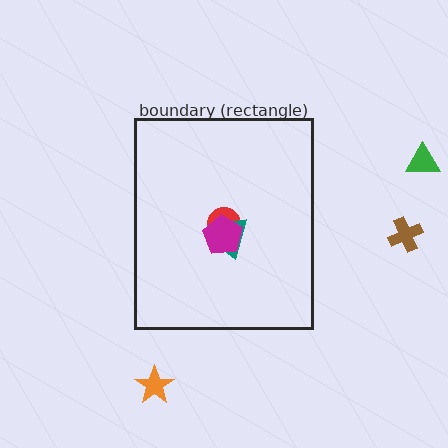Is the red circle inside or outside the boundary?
Inside.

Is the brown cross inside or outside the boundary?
Outside.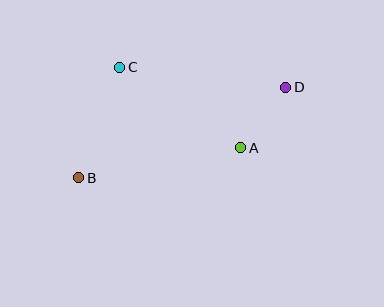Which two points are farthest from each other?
Points B and D are farthest from each other.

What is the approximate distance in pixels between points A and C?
The distance between A and C is approximately 145 pixels.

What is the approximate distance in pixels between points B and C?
The distance between B and C is approximately 118 pixels.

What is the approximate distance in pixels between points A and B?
The distance between A and B is approximately 165 pixels.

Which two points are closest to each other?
Points A and D are closest to each other.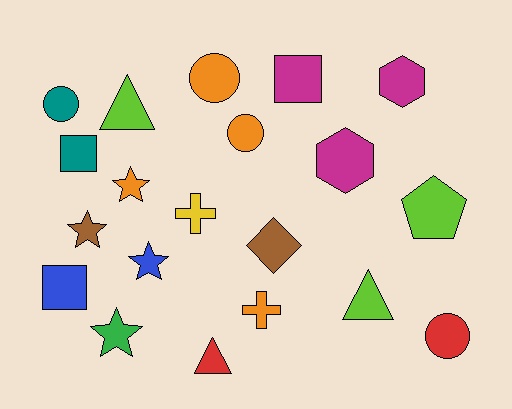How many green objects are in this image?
There is 1 green object.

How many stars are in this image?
There are 4 stars.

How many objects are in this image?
There are 20 objects.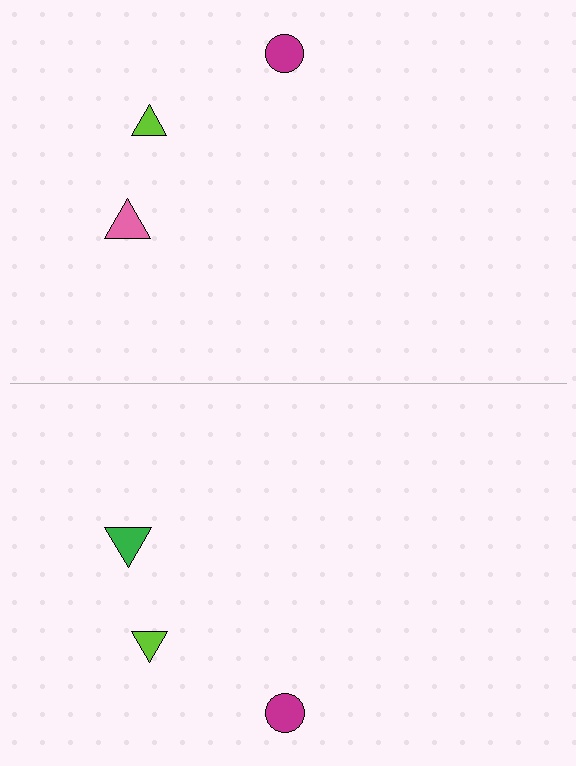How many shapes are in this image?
There are 6 shapes in this image.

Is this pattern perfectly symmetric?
No, the pattern is not perfectly symmetric. The green triangle on the bottom side breaks the symmetry — its mirror counterpart is pink.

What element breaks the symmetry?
The green triangle on the bottom side breaks the symmetry — its mirror counterpart is pink.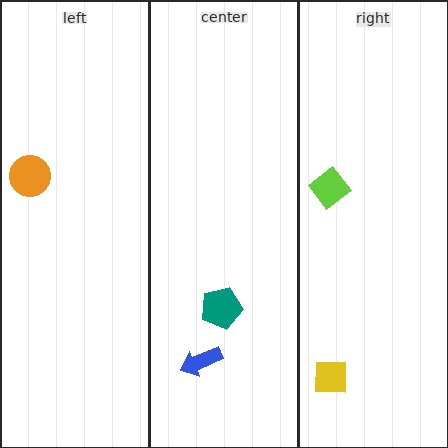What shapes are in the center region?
The blue arrow, the teal pentagon.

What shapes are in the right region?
The yellow square, the lime diamond.